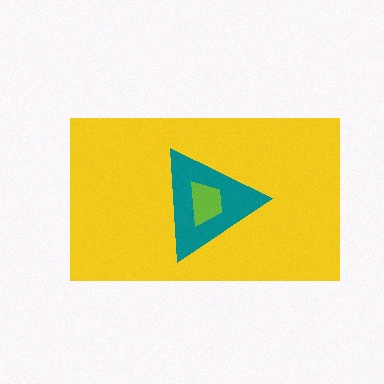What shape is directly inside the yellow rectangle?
The teal triangle.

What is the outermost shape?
The yellow rectangle.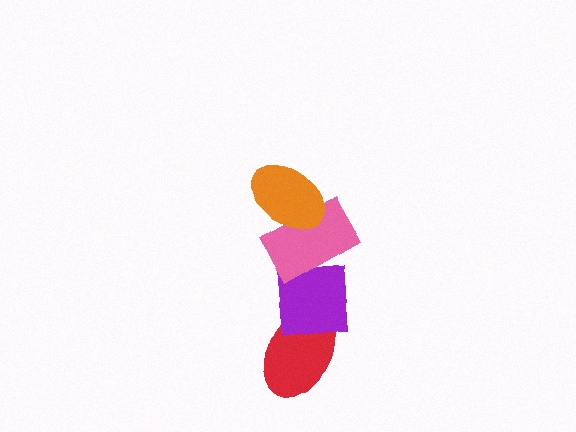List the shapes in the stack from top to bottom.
From top to bottom: the orange ellipse, the pink rectangle, the purple square, the red ellipse.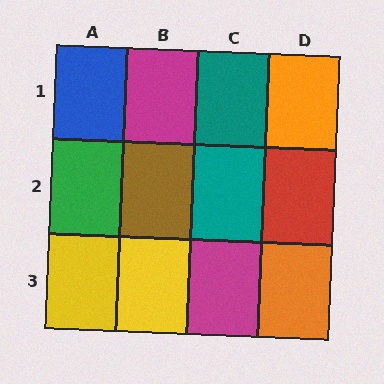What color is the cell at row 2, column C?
Teal.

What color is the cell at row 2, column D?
Red.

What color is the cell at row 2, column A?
Green.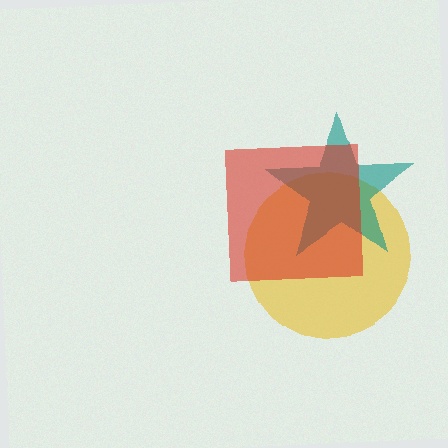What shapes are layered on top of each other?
The layered shapes are: a yellow circle, a teal star, a red square.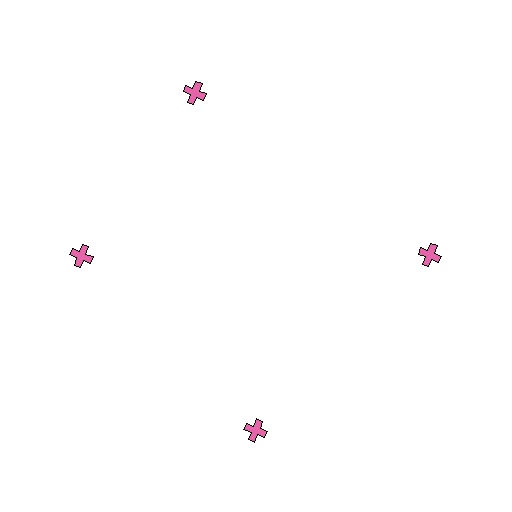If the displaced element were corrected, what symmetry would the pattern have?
It would have 4-fold rotational symmetry — the pattern would map onto itself every 90 degrees.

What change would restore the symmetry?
The symmetry would be restored by rotating it back into even spacing with its neighbors so that all 4 crosses sit at equal angles and equal distance from the center.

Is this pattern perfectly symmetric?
No. The 4 pink crosses are arranged in a ring, but one element near the 12 o'clock position is rotated out of alignment along the ring, breaking the 4-fold rotational symmetry.